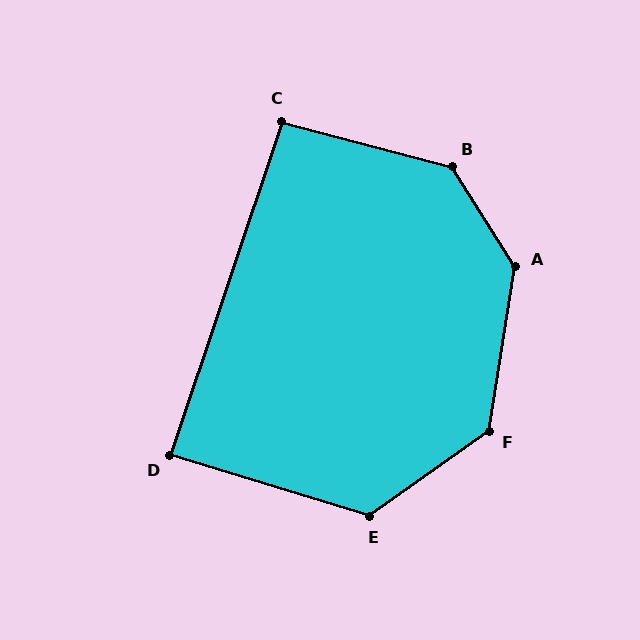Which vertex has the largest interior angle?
A, at approximately 139 degrees.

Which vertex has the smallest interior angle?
D, at approximately 88 degrees.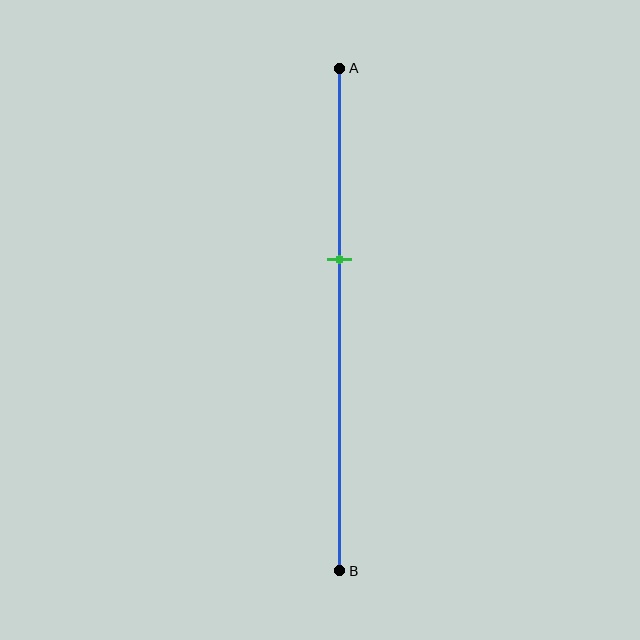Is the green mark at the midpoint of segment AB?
No, the mark is at about 40% from A, not at the 50% midpoint.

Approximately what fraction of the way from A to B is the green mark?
The green mark is approximately 40% of the way from A to B.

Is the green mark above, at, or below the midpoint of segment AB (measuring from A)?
The green mark is above the midpoint of segment AB.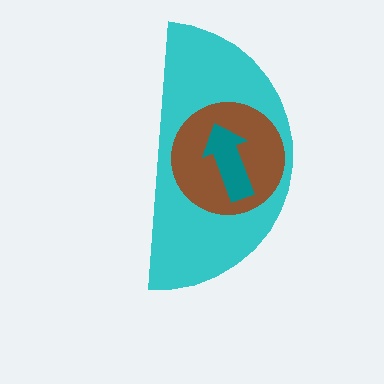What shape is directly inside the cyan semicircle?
The brown circle.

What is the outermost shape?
The cyan semicircle.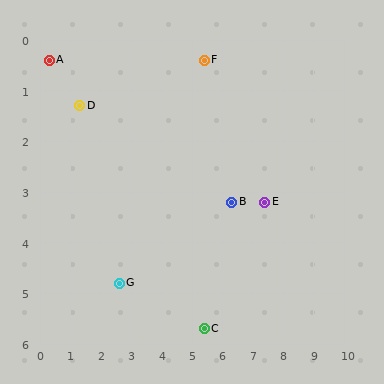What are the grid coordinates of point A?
Point A is at approximately (0.3, 0.4).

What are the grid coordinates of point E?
Point E is at approximately (7.4, 3.2).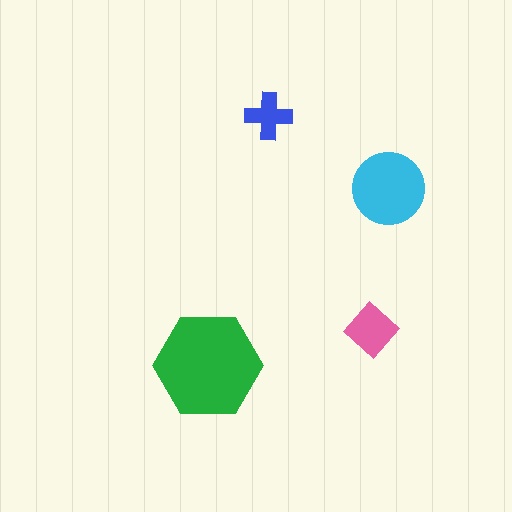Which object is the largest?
The green hexagon.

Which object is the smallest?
The blue cross.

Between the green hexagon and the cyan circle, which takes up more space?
The green hexagon.